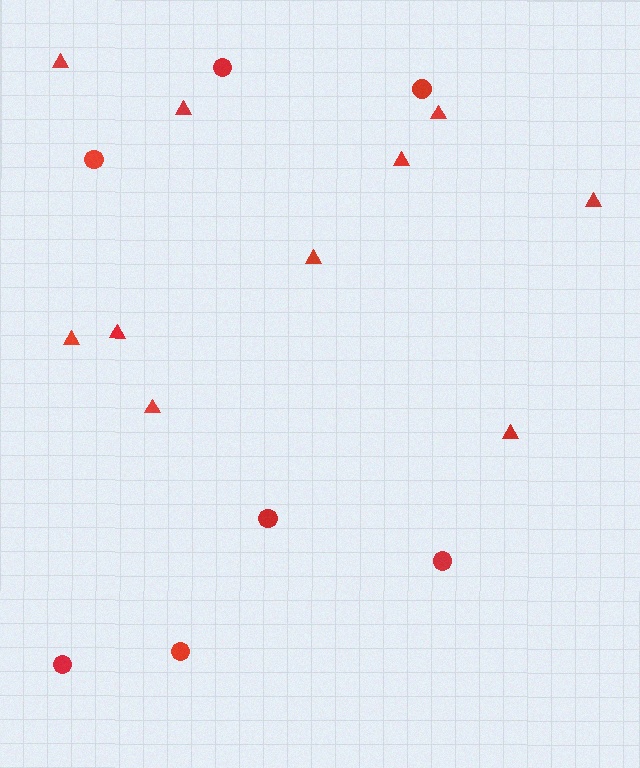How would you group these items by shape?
There are 2 groups: one group of circles (7) and one group of triangles (10).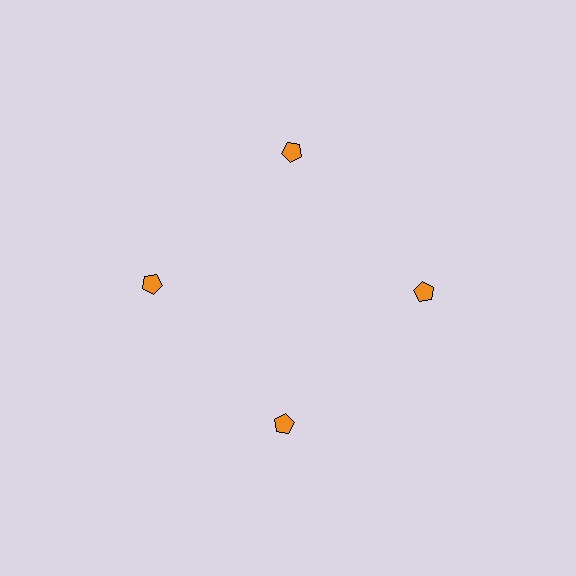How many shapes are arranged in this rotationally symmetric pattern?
There are 4 shapes, arranged in 4 groups of 1.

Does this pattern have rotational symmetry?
Yes, this pattern has 4-fold rotational symmetry. It looks the same after rotating 90 degrees around the center.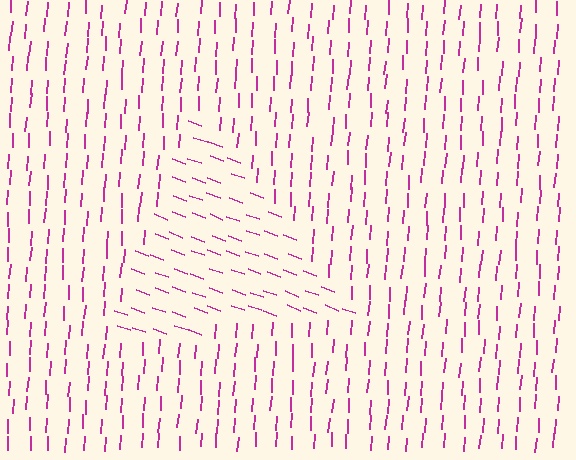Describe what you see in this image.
The image is filled with small magenta line segments. A triangle region in the image has lines oriented differently from the surrounding lines, creating a visible texture boundary.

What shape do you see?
I see a triangle.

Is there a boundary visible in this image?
Yes, there is a texture boundary formed by a change in line orientation.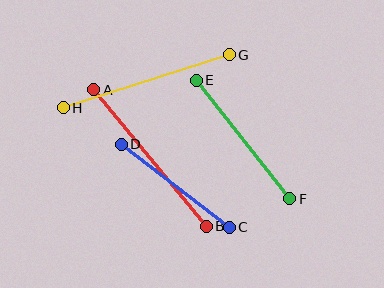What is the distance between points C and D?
The distance is approximately 136 pixels.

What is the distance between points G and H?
The distance is approximately 174 pixels.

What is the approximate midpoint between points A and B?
The midpoint is at approximately (150, 158) pixels.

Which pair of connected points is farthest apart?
Points A and B are farthest apart.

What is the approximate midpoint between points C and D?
The midpoint is at approximately (175, 186) pixels.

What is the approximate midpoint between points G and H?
The midpoint is at approximately (146, 81) pixels.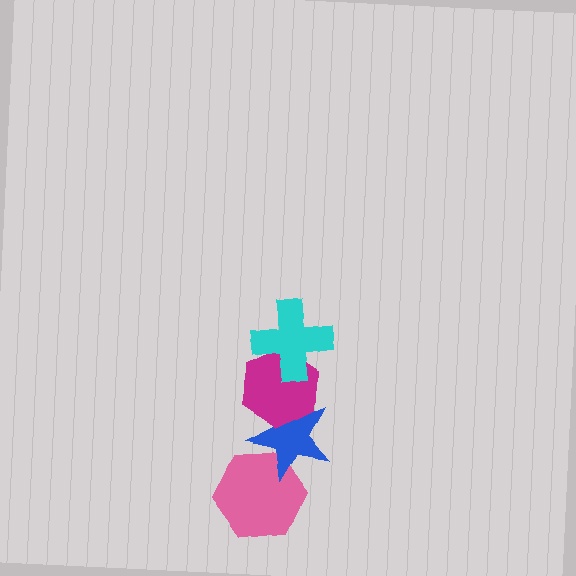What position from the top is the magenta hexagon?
The magenta hexagon is 2nd from the top.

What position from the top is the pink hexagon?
The pink hexagon is 4th from the top.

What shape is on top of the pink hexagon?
The blue star is on top of the pink hexagon.